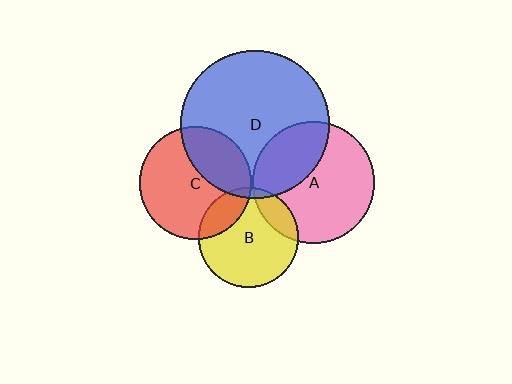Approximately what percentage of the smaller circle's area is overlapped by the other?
Approximately 35%.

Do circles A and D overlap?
Yes.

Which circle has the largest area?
Circle D (blue).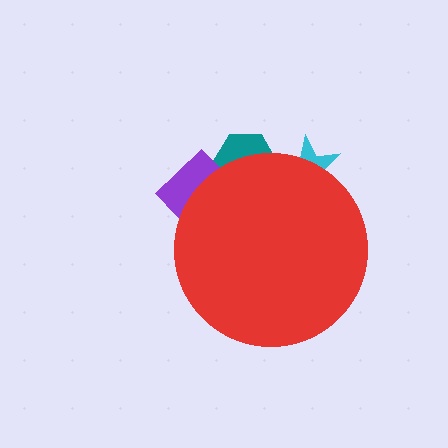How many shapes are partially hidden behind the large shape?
3 shapes are partially hidden.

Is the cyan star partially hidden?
Yes, the cyan star is partially hidden behind the red circle.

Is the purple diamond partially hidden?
Yes, the purple diamond is partially hidden behind the red circle.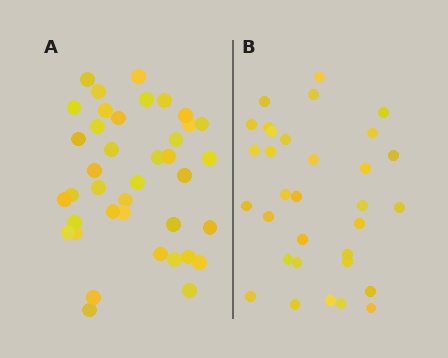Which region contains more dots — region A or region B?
Region A (the left region) has more dots.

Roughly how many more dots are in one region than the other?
Region A has roughly 8 or so more dots than region B.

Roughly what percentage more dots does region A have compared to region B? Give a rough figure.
About 20% more.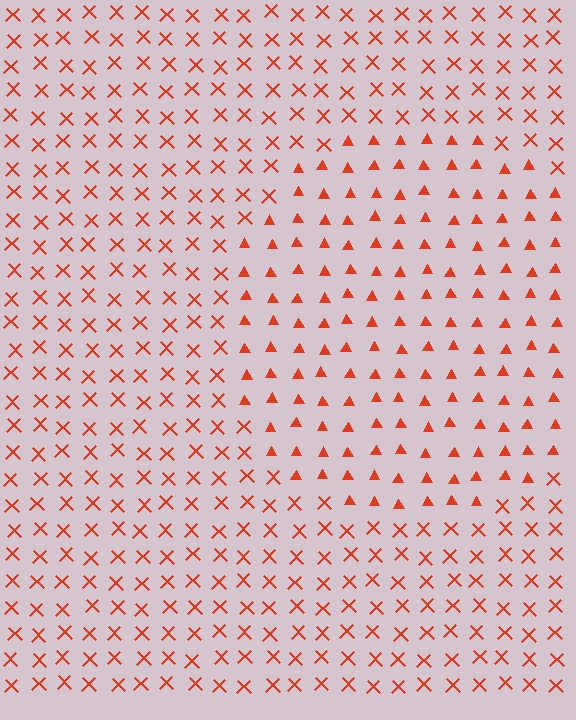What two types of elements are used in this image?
The image uses triangles inside the circle region and X marks outside it.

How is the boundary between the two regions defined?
The boundary is defined by a change in element shape: triangles inside vs. X marks outside. All elements share the same color and spacing.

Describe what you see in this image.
The image is filled with small red elements arranged in a uniform grid. A circle-shaped region contains triangles, while the surrounding area contains X marks. The boundary is defined purely by the change in element shape.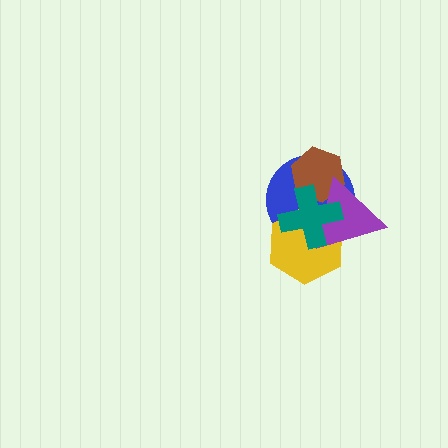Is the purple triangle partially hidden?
Yes, it is partially covered by another shape.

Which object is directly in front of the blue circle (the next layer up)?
The yellow hexagon is directly in front of the blue circle.